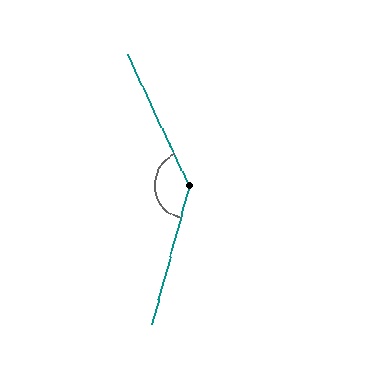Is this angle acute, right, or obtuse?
It is obtuse.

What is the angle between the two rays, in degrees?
Approximately 140 degrees.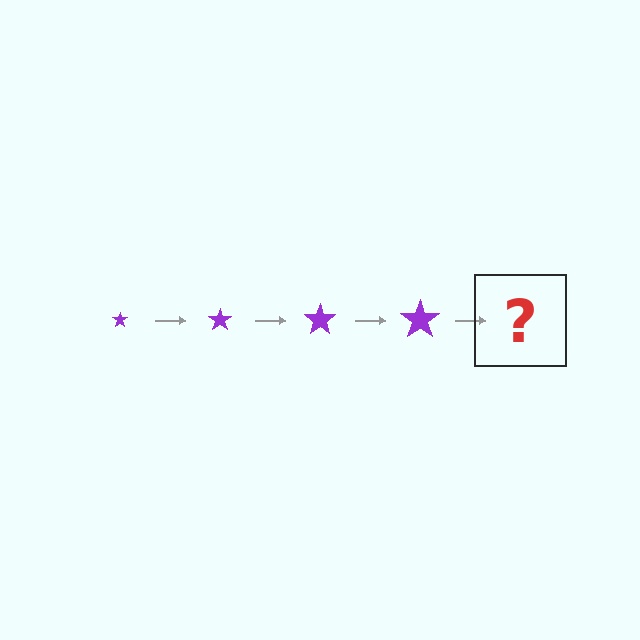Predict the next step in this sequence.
The next step is a purple star, larger than the previous one.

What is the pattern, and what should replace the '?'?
The pattern is that the star gets progressively larger each step. The '?' should be a purple star, larger than the previous one.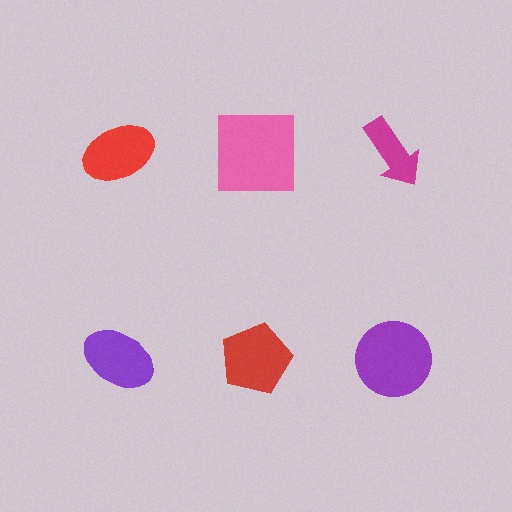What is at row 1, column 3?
A magenta arrow.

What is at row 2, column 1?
A purple ellipse.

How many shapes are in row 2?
3 shapes.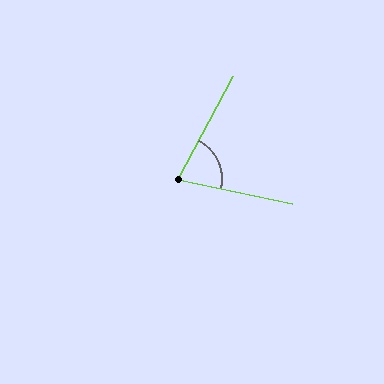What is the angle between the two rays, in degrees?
Approximately 74 degrees.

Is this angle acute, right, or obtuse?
It is acute.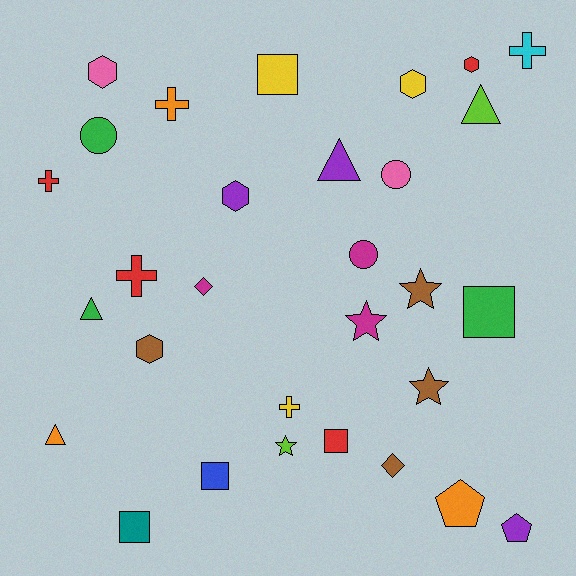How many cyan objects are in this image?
There is 1 cyan object.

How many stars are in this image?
There are 4 stars.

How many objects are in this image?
There are 30 objects.